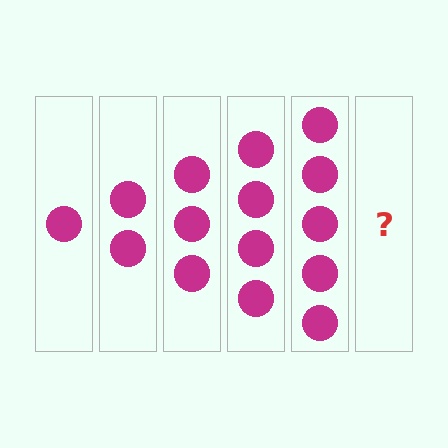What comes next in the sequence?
The next element should be 6 circles.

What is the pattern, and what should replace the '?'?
The pattern is that each step adds one more circle. The '?' should be 6 circles.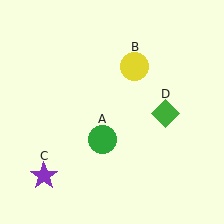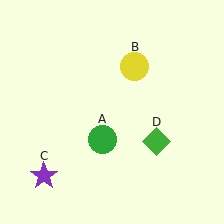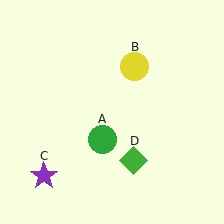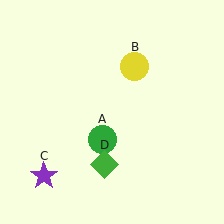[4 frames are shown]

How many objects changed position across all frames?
1 object changed position: green diamond (object D).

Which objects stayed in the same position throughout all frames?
Green circle (object A) and yellow circle (object B) and purple star (object C) remained stationary.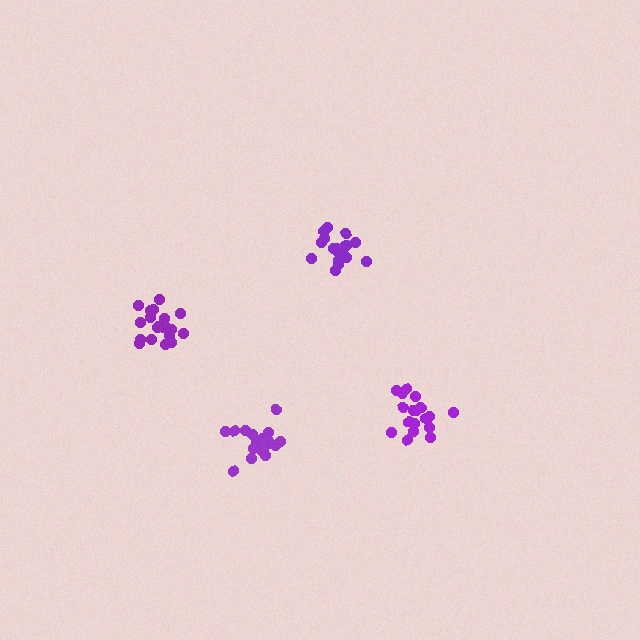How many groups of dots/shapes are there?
There are 4 groups.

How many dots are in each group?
Group 1: 18 dots, Group 2: 18 dots, Group 3: 20 dots, Group 4: 20 dots (76 total).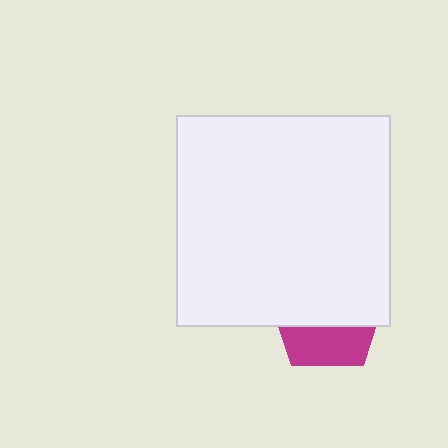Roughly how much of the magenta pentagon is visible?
A small part of it is visible (roughly 36%).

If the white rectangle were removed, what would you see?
You would see the complete magenta pentagon.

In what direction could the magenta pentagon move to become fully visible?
The magenta pentagon could move down. That would shift it out from behind the white rectangle entirely.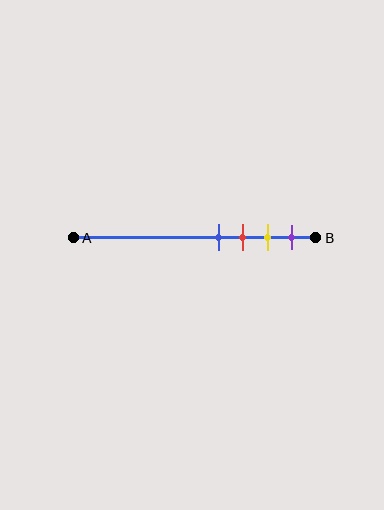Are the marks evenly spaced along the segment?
Yes, the marks are approximately evenly spaced.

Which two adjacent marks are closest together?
The blue and red marks are the closest adjacent pair.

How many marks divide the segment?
There are 4 marks dividing the segment.